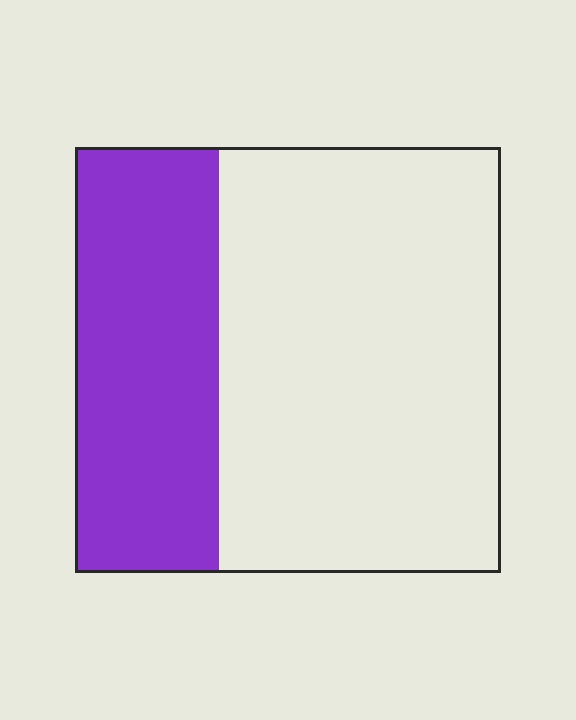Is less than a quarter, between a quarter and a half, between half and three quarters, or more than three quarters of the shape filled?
Between a quarter and a half.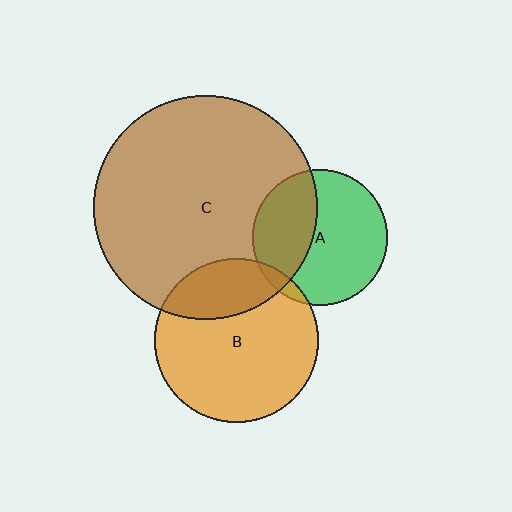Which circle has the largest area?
Circle C (brown).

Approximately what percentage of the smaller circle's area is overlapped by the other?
Approximately 5%.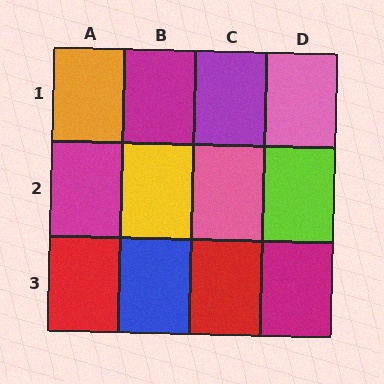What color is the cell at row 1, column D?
Pink.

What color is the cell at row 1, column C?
Purple.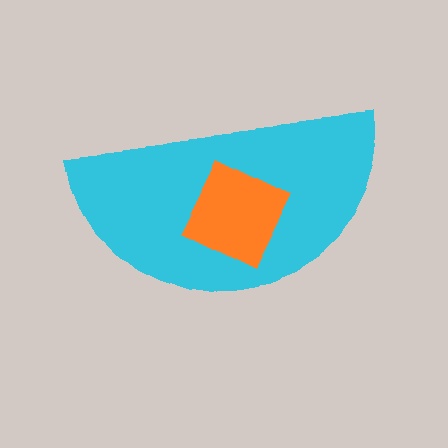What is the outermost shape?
The cyan semicircle.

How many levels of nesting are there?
2.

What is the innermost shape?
The orange diamond.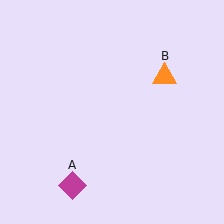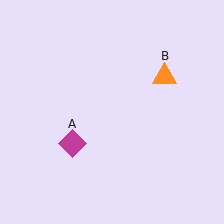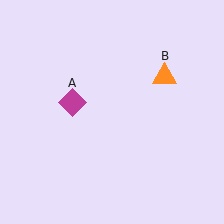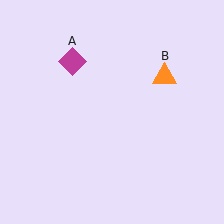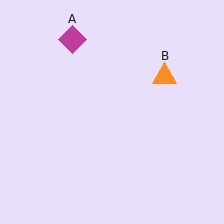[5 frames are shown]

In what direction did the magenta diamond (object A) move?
The magenta diamond (object A) moved up.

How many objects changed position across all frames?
1 object changed position: magenta diamond (object A).